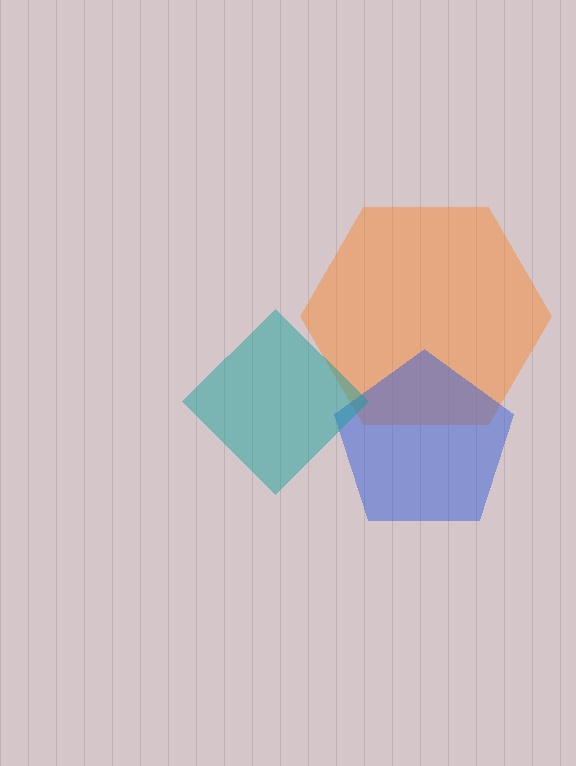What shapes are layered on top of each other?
The layered shapes are: an orange hexagon, a blue pentagon, a teal diamond.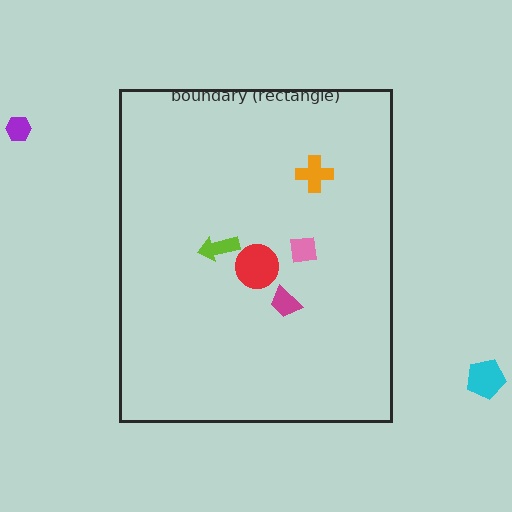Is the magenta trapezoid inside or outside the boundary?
Inside.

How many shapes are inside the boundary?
5 inside, 2 outside.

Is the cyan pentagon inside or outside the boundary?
Outside.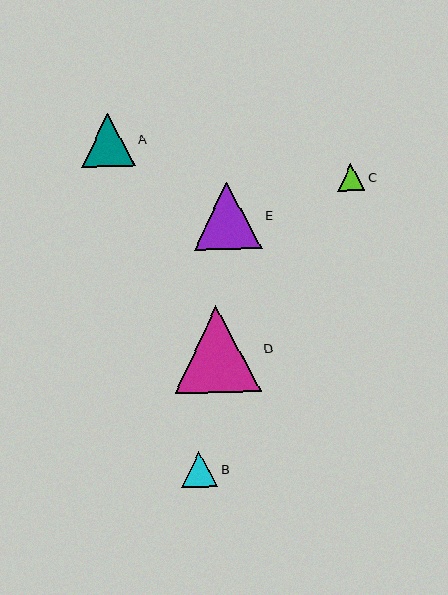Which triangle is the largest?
Triangle D is the largest with a size of approximately 87 pixels.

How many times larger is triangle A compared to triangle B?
Triangle A is approximately 1.5 times the size of triangle B.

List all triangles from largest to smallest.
From largest to smallest: D, E, A, B, C.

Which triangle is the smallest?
Triangle C is the smallest with a size of approximately 27 pixels.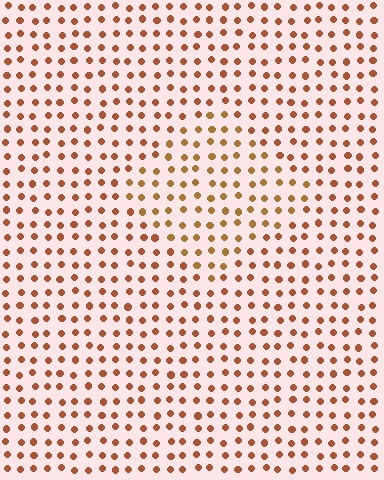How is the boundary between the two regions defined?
The boundary is defined purely by a slight shift in hue (about 19 degrees). Spacing, size, and orientation are identical on both sides.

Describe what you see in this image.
The image is filled with small brown elements in a uniform arrangement. A diamond-shaped region is visible where the elements are tinted to a slightly different hue, forming a subtle color boundary.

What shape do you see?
I see a diamond.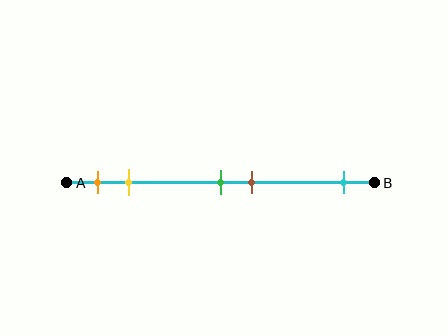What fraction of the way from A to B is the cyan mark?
The cyan mark is approximately 90% (0.9) of the way from A to B.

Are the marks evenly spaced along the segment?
No, the marks are not evenly spaced.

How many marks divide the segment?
There are 5 marks dividing the segment.